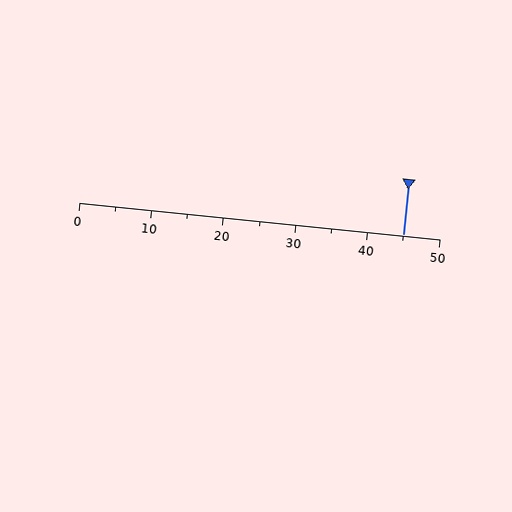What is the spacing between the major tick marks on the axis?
The major ticks are spaced 10 apart.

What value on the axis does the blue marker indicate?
The marker indicates approximately 45.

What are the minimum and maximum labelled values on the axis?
The axis runs from 0 to 50.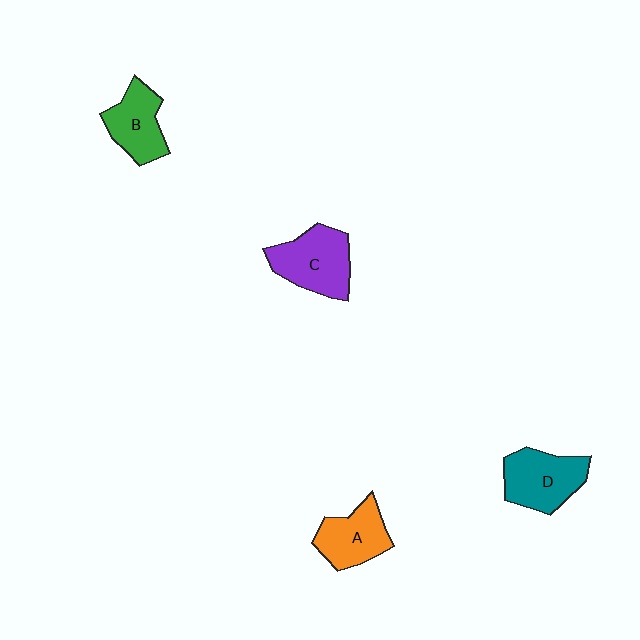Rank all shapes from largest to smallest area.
From largest to smallest: C (purple), D (teal), A (orange), B (green).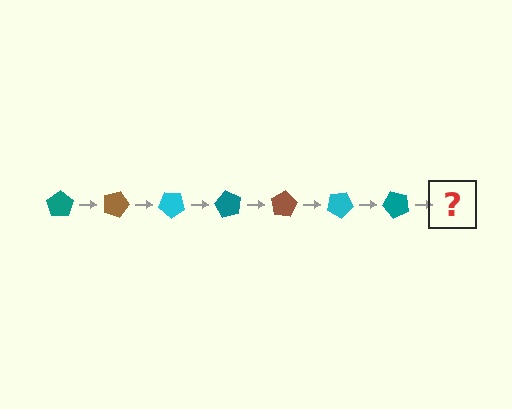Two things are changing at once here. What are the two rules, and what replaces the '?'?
The two rules are that it rotates 20 degrees each step and the color cycles through teal, brown, and cyan. The '?' should be a brown pentagon, rotated 140 degrees from the start.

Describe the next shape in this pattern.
It should be a brown pentagon, rotated 140 degrees from the start.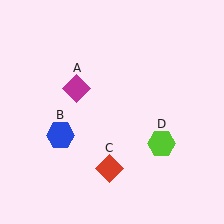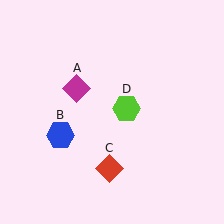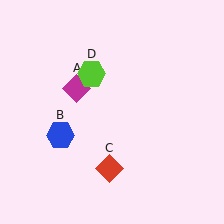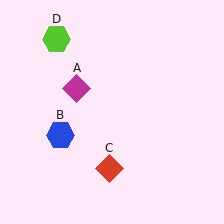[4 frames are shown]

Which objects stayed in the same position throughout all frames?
Magenta diamond (object A) and blue hexagon (object B) and red diamond (object C) remained stationary.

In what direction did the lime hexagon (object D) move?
The lime hexagon (object D) moved up and to the left.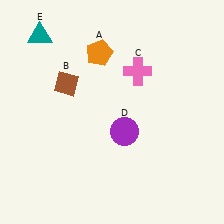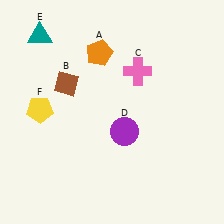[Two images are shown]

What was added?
A yellow pentagon (F) was added in Image 2.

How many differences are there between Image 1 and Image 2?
There is 1 difference between the two images.